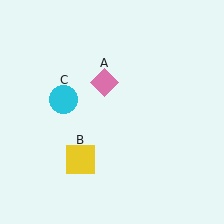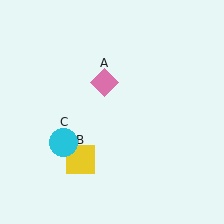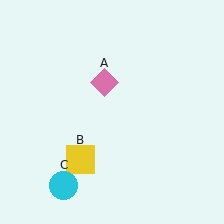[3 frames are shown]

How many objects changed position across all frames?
1 object changed position: cyan circle (object C).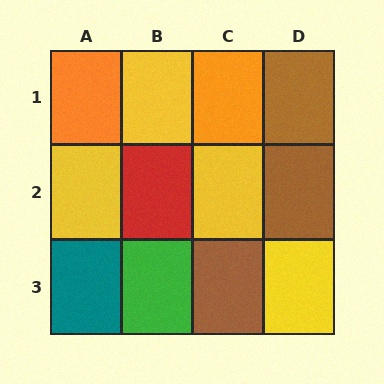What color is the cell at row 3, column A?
Teal.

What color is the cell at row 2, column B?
Red.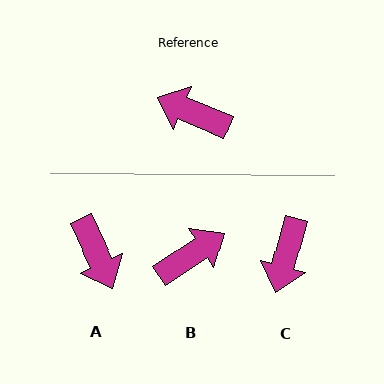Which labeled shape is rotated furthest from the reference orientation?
A, about 138 degrees away.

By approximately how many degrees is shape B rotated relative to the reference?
Approximately 124 degrees clockwise.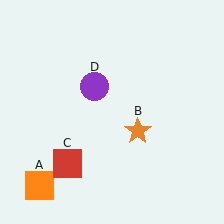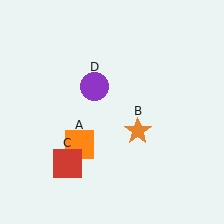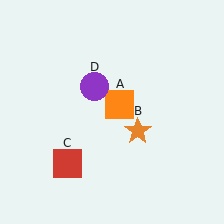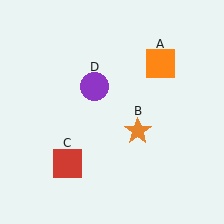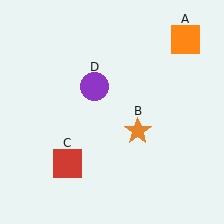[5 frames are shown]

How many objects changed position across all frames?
1 object changed position: orange square (object A).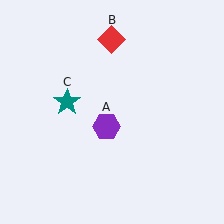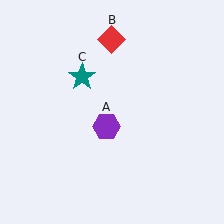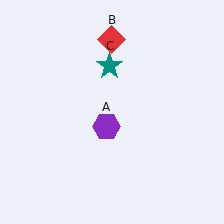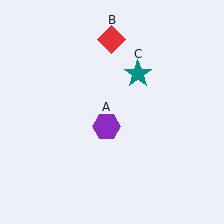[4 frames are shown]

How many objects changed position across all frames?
1 object changed position: teal star (object C).